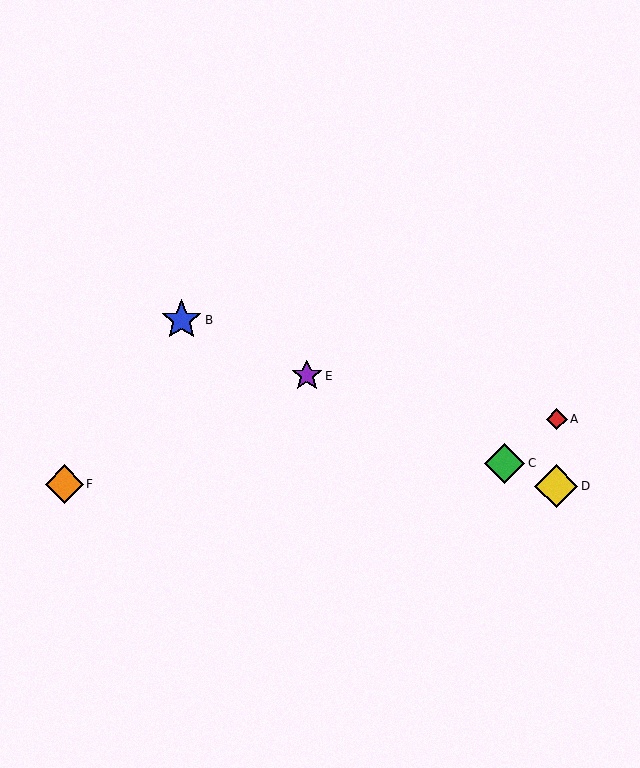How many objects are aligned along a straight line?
4 objects (B, C, D, E) are aligned along a straight line.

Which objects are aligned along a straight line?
Objects B, C, D, E are aligned along a straight line.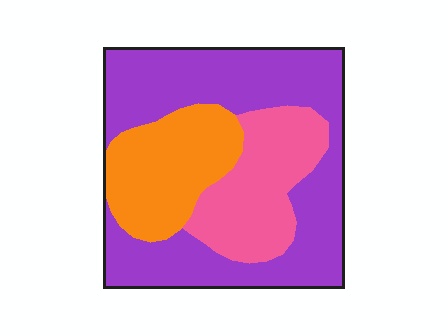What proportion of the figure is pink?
Pink covers roughly 25% of the figure.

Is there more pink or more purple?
Purple.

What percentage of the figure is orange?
Orange takes up about one fifth (1/5) of the figure.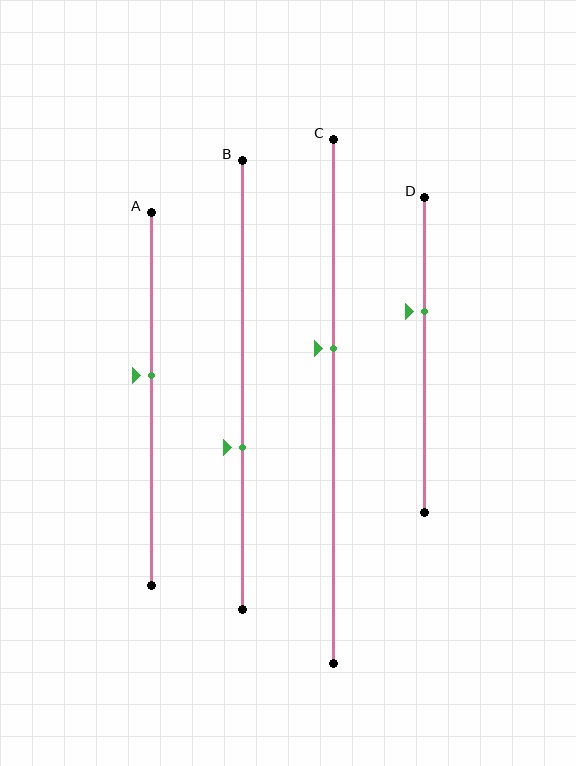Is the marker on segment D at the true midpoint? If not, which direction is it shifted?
No, the marker on segment D is shifted upward by about 14% of the segment length.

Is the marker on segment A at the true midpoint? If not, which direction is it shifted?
No, the marker on segment A is shifted upward by about 6% of the segment length.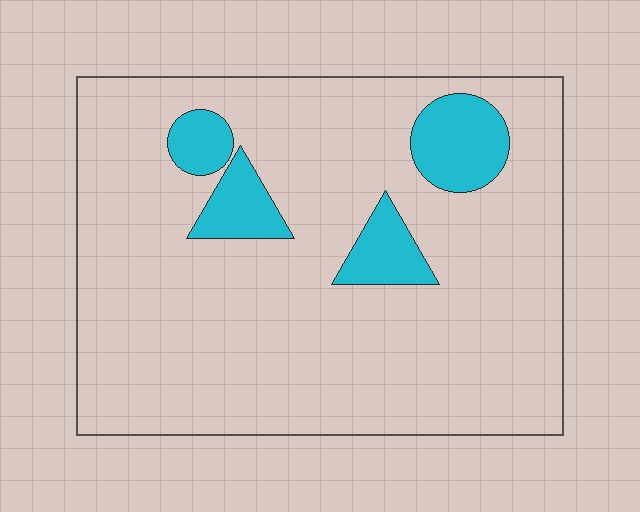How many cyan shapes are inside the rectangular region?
4.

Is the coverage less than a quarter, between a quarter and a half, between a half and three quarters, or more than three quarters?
Less than a quarter.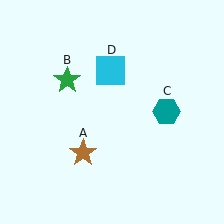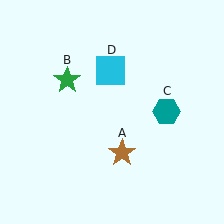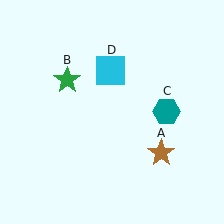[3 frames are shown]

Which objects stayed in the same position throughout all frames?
Green star (object B) and teal hexagon (object C) and cyan square (object D) remained stationary.